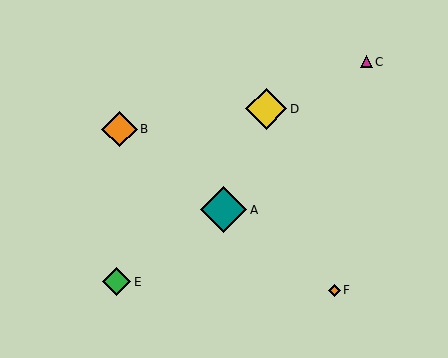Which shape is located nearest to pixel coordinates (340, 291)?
The orange diamond (labeled F) at (334, 290) is nearest to that location.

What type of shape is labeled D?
Shape D is a yellow diamond.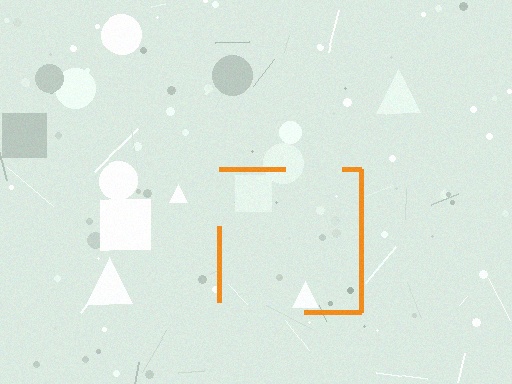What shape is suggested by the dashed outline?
The dashed outline suggests a square.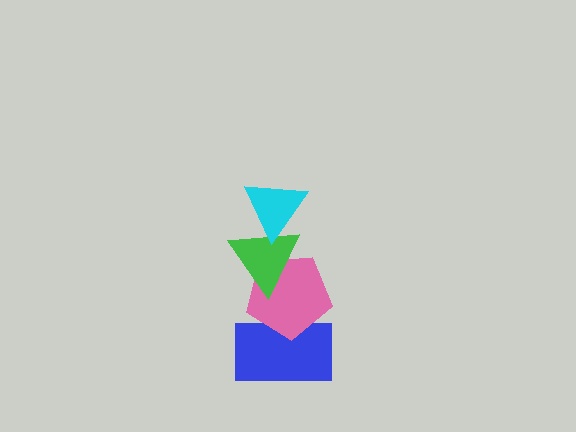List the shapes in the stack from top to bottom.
From top to bottom: the cyan triangle, the green triangle, the pink pentagon, the blue rectangle.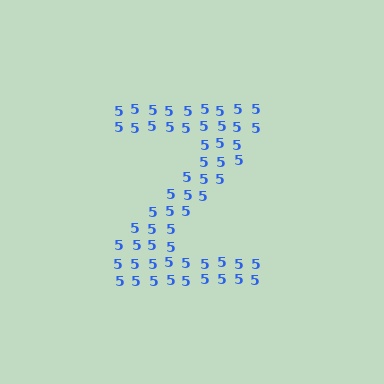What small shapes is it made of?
It is made of small digit 5's.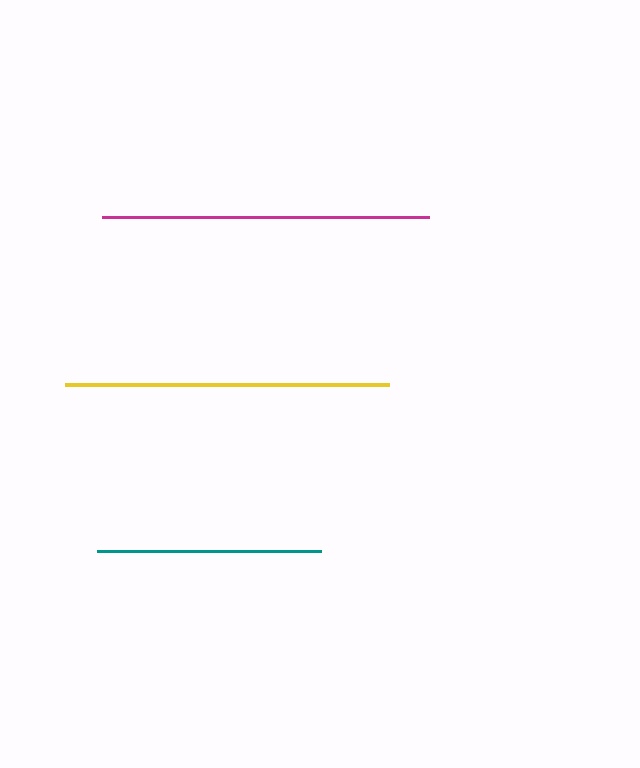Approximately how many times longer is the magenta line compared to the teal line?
The magenta line is approximately 1.5 times the length of the teal line.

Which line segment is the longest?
The magenta line is the longest at approximately 327 pixels.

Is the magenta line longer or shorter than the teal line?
The magenta line is longer than the teal line.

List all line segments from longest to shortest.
From longest to shortest: magenta, yellow, teal.